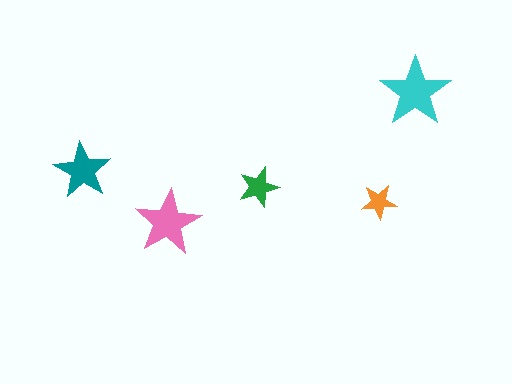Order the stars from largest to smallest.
the cyan one, the pink one, the teal one, the green one, the orange one.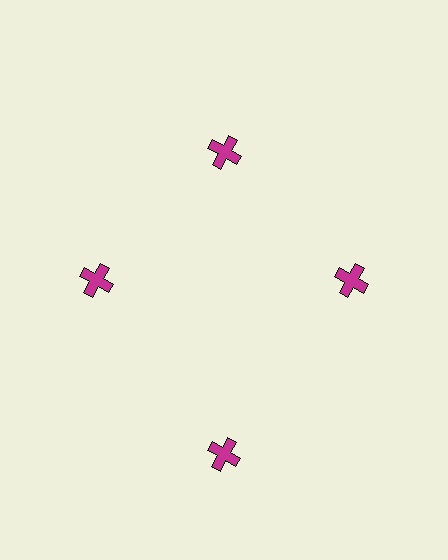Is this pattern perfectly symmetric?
No. The 4 magenta crosses are arranged in a ring, but one element near the 6 o'clock position is pushed outward from the center, breaking the 4-fold rotational symmetry.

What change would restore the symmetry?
The symmetry would be restored by moving it inward, back onto the ring so that all 4 crosses sit at equal angles and equal distance from the center.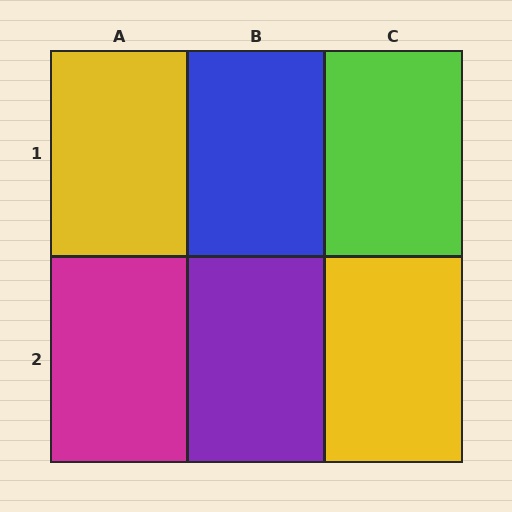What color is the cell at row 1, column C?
Lime.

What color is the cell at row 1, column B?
Blue.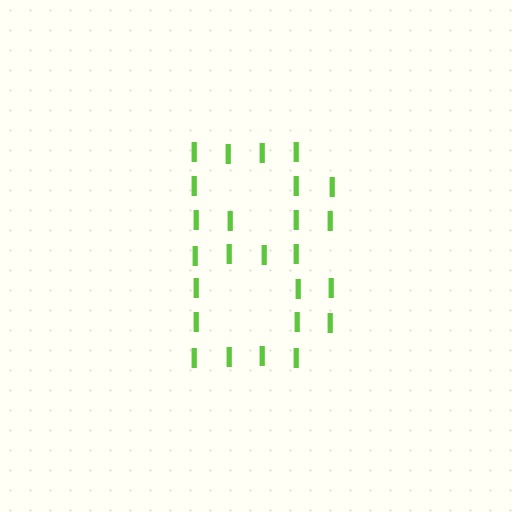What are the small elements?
The small elements are letter I's.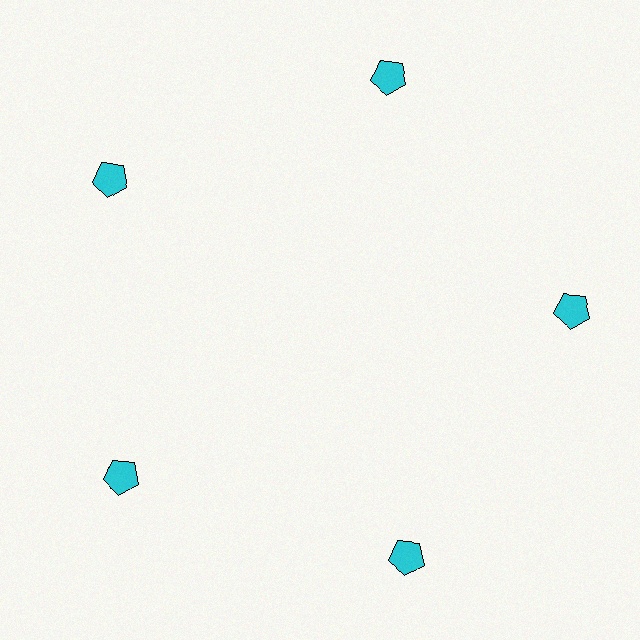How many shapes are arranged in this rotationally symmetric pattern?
There are 5 shapes, arranged in 5 groups of 1.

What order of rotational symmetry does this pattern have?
This pattern has 5-fold rotational symmetry.